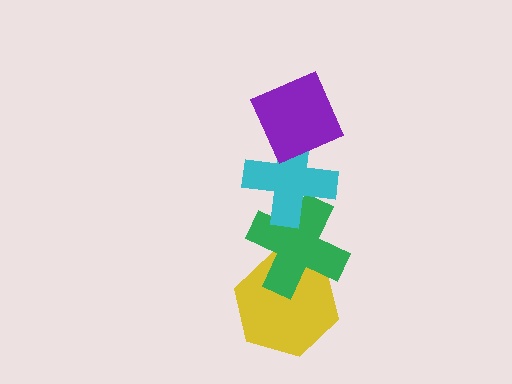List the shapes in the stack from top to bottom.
From top to bottom: the purple diamond, the cyan cross, the green cross, the yellow hexagon.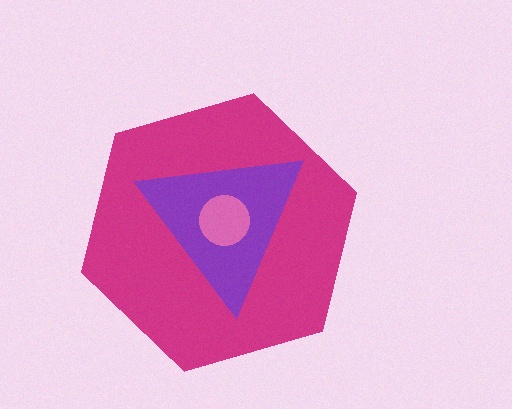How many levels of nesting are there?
3.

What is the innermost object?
The pink circle.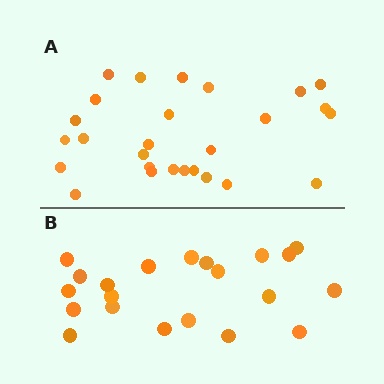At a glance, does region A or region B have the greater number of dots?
Region A (the top region) has more dots.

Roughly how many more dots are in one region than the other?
Region A has about 6 more dots than region B.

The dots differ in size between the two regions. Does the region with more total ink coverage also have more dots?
No. Region B has more total ink coverage because its dots are larger, but region A actually contains more individual dots. Total area can be misleading — the number of items is what matters here.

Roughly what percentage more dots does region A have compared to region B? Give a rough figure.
About 30% more.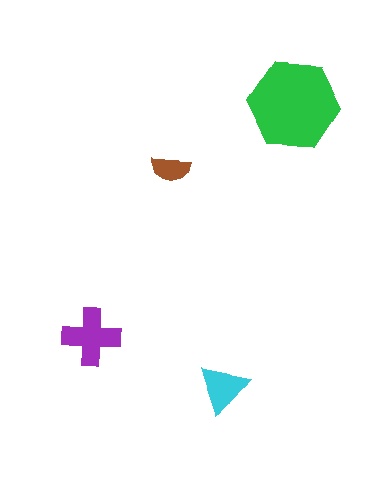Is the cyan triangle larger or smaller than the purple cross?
Smaller.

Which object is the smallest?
The brown semicircle.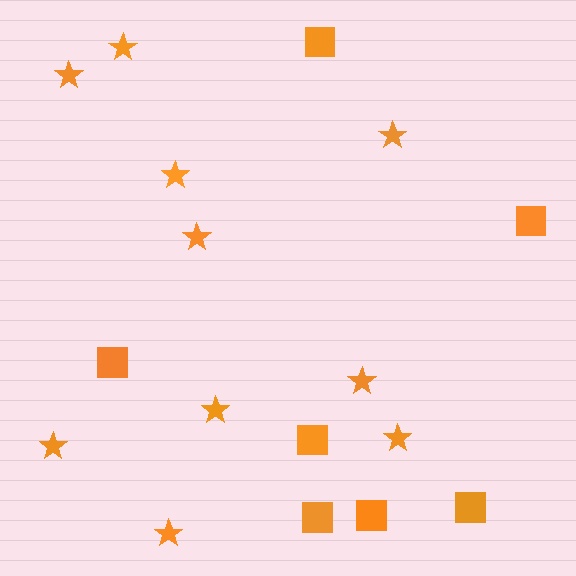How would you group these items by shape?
There are 2 groups: one group of squares (7) and one group of stars (10).